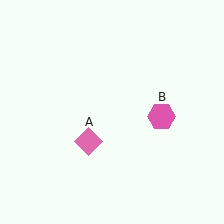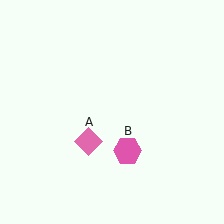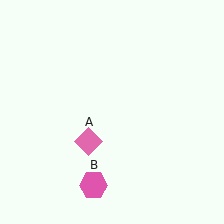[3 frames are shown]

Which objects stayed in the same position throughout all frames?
Pink diamond (object A) remained stationary.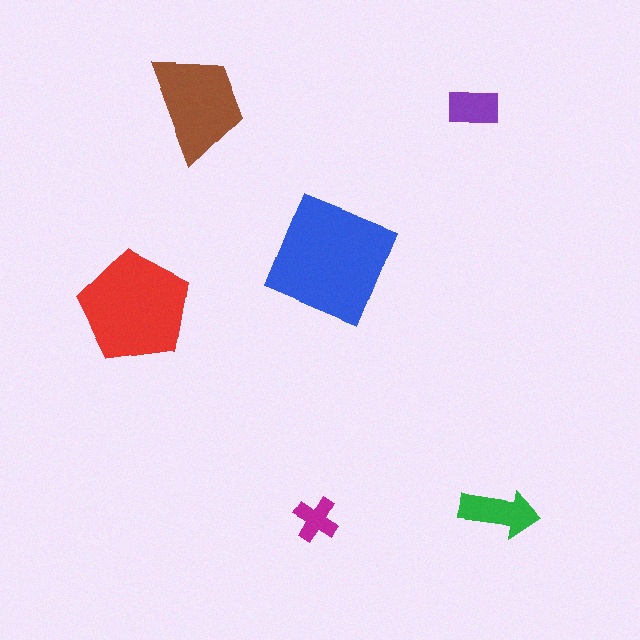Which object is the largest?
The blue square.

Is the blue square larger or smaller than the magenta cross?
Larger.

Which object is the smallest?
The magenta cross.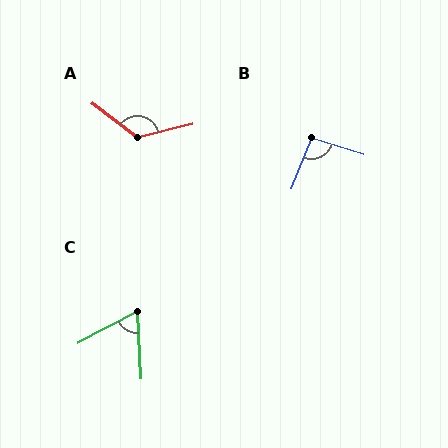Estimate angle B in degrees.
Approximately 94 degrees.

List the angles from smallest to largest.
C (64°), B (94°), A (129°).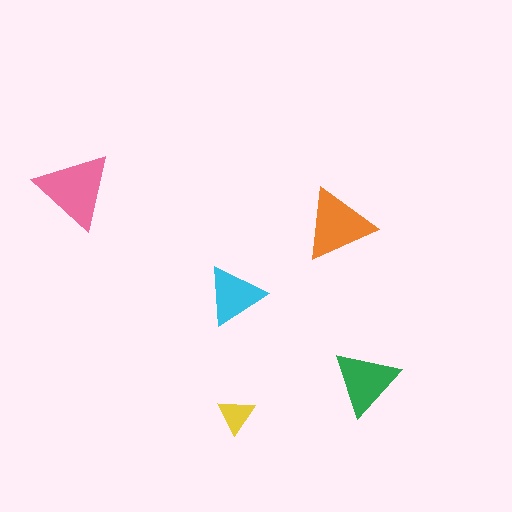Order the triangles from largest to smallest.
the pink one, the orange one, the green one, the cyan one, the yellow one.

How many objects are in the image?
There are 5 objects in the image.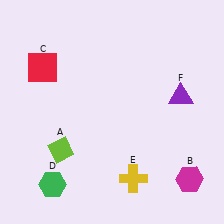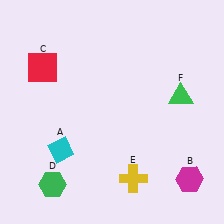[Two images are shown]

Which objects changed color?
A changed from lime to cyan. F changed from purple to green.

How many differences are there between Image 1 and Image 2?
There are 2 differences between the two images.